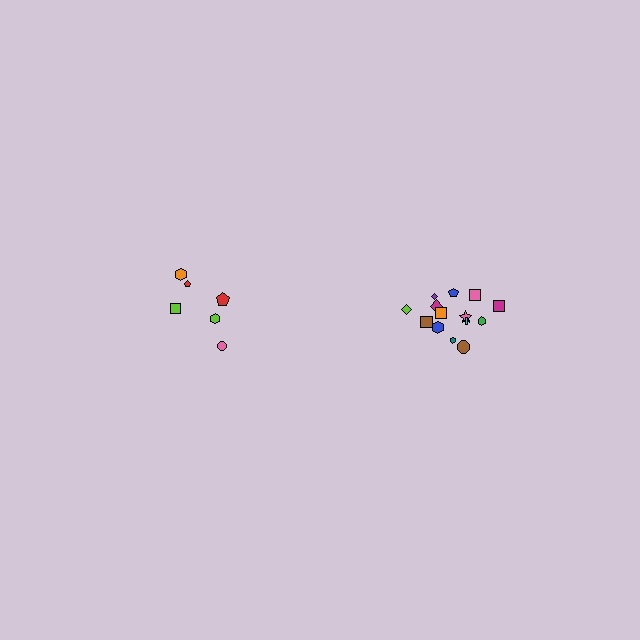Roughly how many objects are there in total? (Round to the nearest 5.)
Roughly 20 objects in total.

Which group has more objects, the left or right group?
The right group.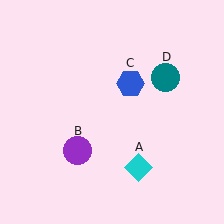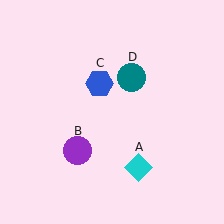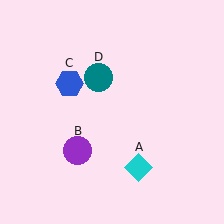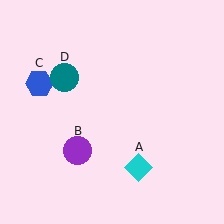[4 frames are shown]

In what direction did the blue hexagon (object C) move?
The blue hexagon (object C) moved left.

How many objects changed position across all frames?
2 objects changed position: blue hexagon (object C), teal circle (object D).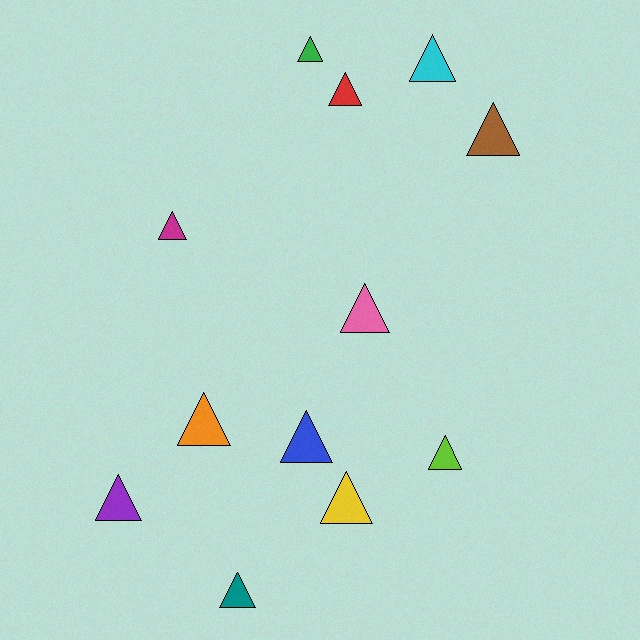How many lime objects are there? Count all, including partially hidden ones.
There is 1 lime object.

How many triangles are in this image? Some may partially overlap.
There are 12 triangles.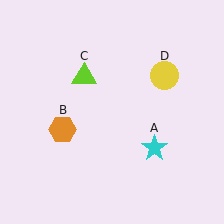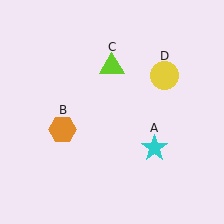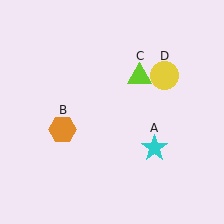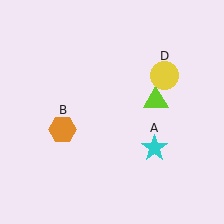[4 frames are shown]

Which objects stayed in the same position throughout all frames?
Cyan star (object A) and orange hexagon (object B) and yellow circle (object D) remained stationary.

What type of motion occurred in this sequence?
The lime triangle (object C) rotated clockwise around the center of the scene.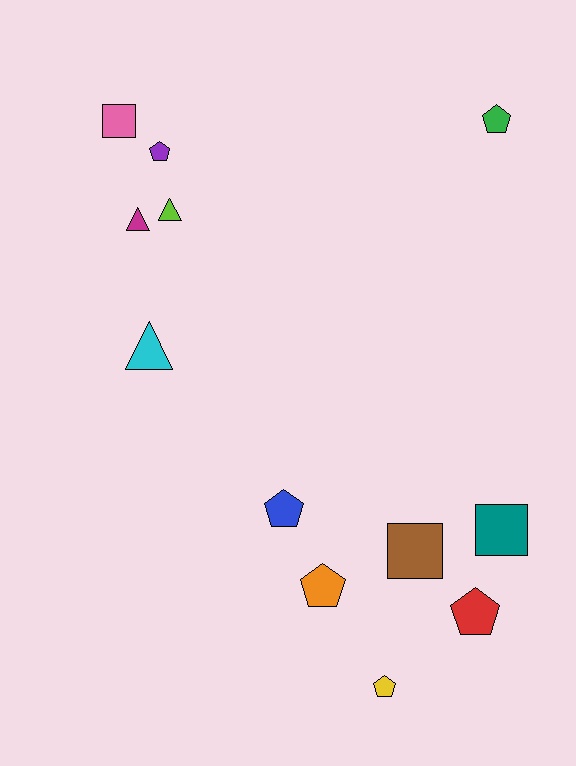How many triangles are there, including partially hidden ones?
There are 3 triangles.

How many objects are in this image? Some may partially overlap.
There are 12 objects.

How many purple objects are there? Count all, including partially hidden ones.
There is 1 purple object.